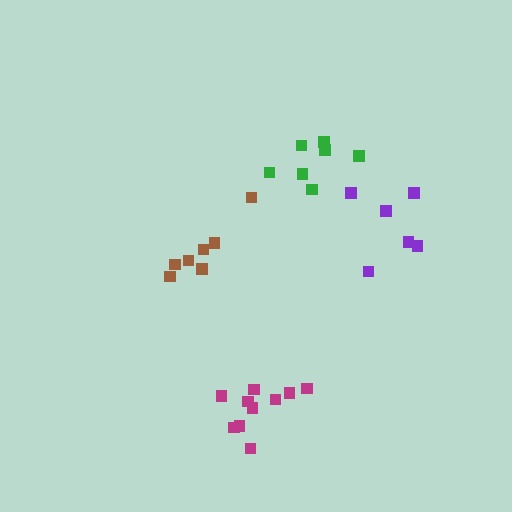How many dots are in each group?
Group 1: 6 dots, Group 2: 7 dots, Group 3: 10 dots, Group 4: 7 dots (30 total).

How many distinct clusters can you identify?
There are 4 distinct clusters.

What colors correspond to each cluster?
The clusters are colored: purple, green, magenta, brown.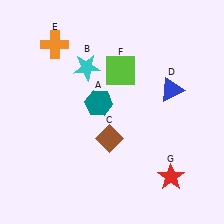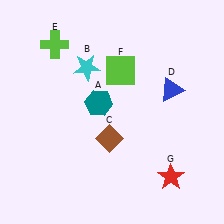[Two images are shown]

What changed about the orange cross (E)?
In Image 1, E is orange. In Image 2, it changed to lime.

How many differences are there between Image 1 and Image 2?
There is 1 difference between the two images.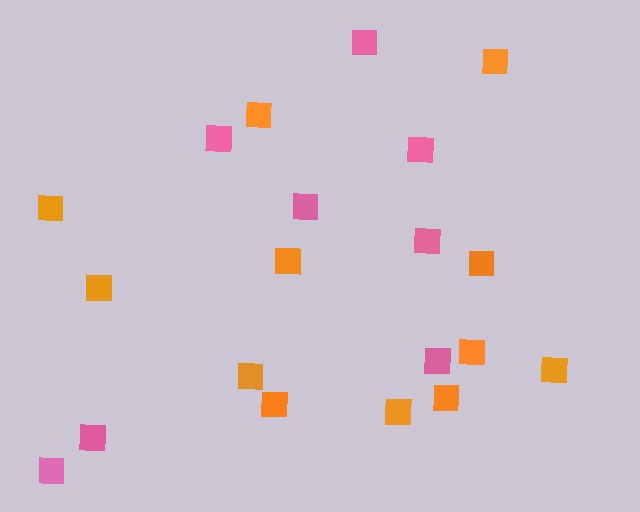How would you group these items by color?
There are 2 groups: one group of orange squares (12) and one group of pink squares (8).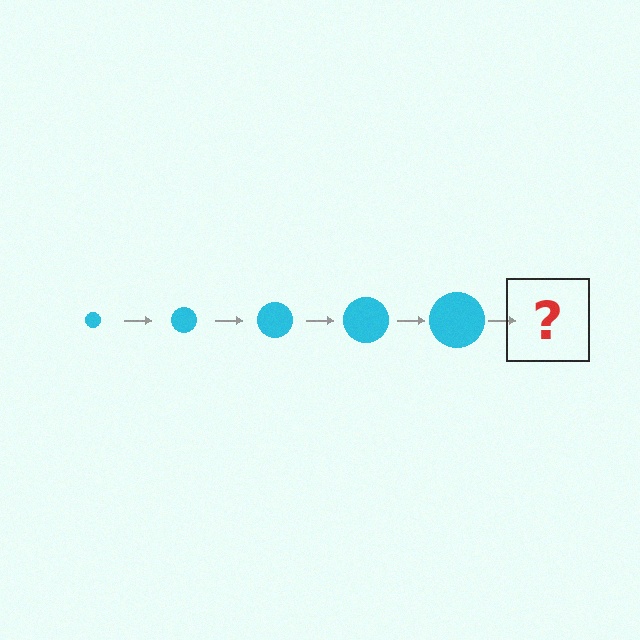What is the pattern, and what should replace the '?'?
The pattern is that the circle gets progressively larger each step. The '?' should be a cyan circle, larger than the previous one.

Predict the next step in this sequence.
The next step is a cyan circle, larger than the previous one.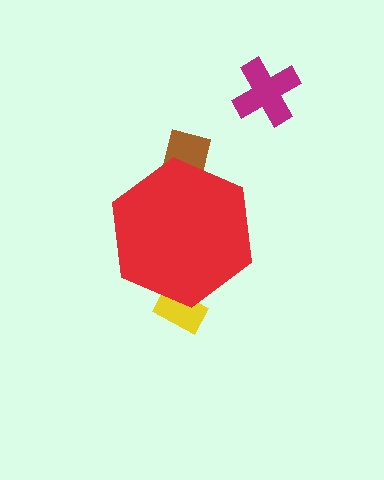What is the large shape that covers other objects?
A red hexagon.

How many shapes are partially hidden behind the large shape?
2 shapes are partially hidden.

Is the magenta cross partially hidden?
No, the magenta cross is fully visible.